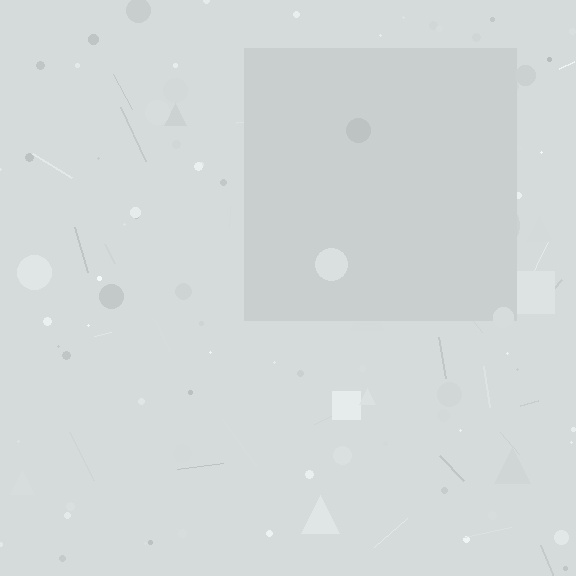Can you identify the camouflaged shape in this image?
The camouflaged shape is a square.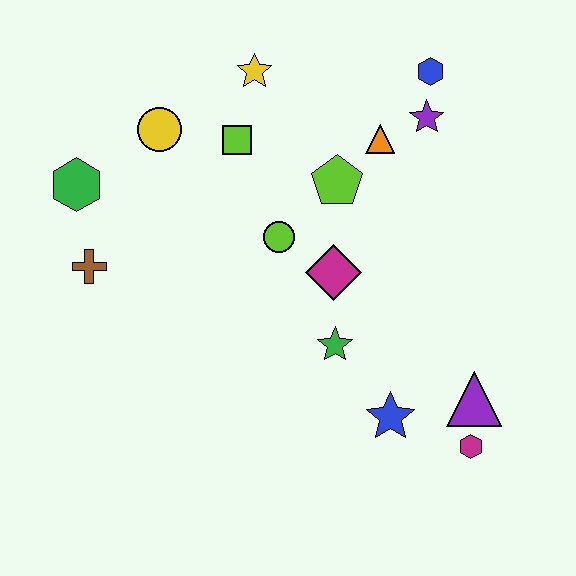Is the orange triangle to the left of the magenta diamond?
No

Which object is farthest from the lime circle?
The magenta hexagon is farthest from the lime circle.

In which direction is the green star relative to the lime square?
The green star is below the lime square.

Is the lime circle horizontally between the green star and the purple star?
No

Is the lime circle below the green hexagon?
Yes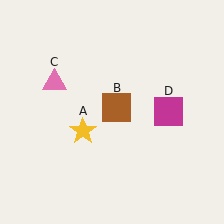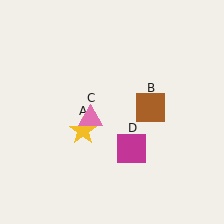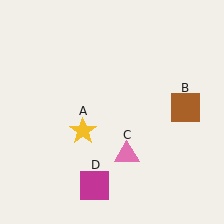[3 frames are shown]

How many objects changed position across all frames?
3 objects changed position: brown square (object B), pink triangle (object C), magenta square (object D).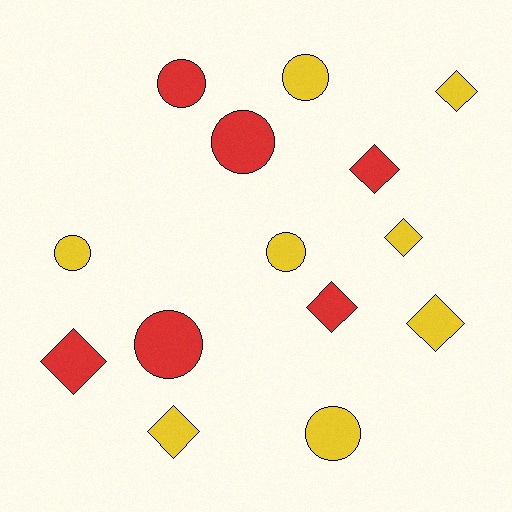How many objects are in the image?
There are 14 objects.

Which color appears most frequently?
Yellow, with 8 objects.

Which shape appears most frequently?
Diamond, with 7 objects.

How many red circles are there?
There are 3 red circles.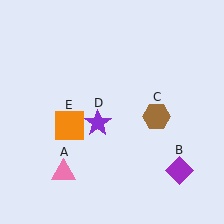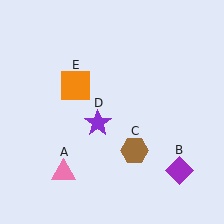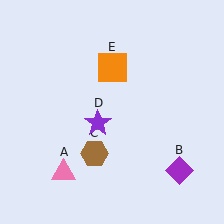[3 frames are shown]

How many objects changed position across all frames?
2 objects changed position: brown hexagon (object C), orange square (object E).